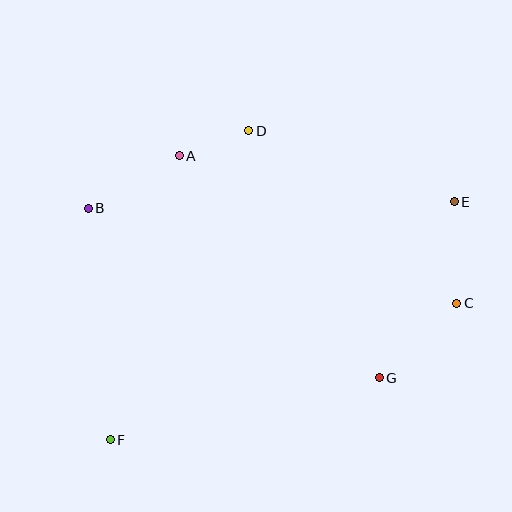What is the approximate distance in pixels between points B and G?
The distance between B and G is approximately 337 pixels.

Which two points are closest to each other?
Points A and D are closest to each other.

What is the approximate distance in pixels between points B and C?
The distance between B and C is approximately 380 pixels.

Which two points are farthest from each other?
Points E and F are farthest from each other.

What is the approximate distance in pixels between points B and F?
The distance between B and F is approximately 232 pixels.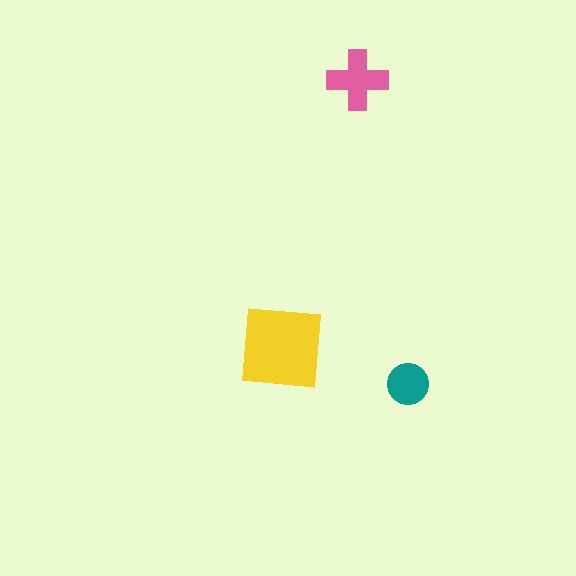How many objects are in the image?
There are 3 objects in the image.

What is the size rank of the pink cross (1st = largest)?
2nd.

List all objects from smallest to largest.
The teal circle, the pink cross, the yellow square.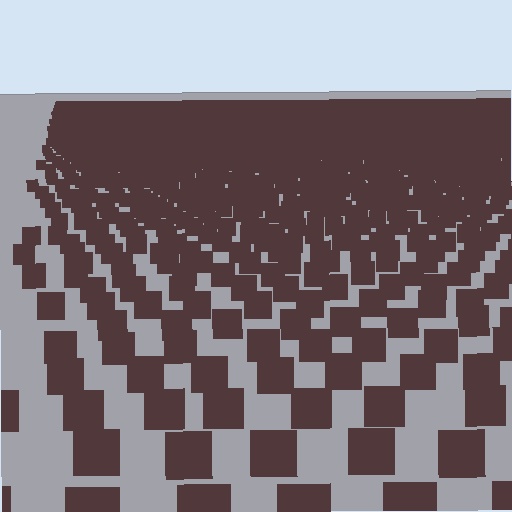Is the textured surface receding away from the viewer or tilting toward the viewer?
The surface is receding away from the viewer. Texture elements get smaller and denser toward the top.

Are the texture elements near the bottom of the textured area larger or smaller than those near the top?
Larger. Near the bottom, elements are closer to the viewer and appear at a bigger on-screen size.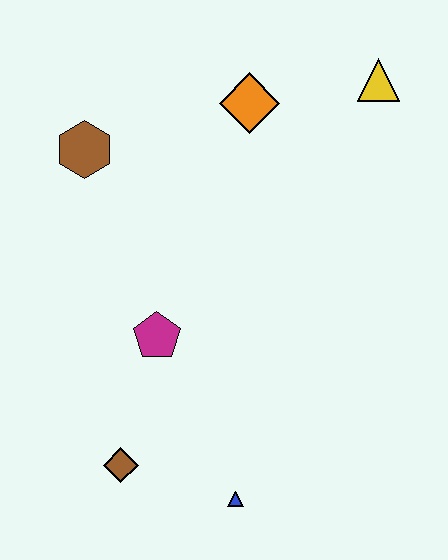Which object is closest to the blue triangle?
The brown diamond is closest to the blue triangle.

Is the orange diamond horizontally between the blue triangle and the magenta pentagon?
No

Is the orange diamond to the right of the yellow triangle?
No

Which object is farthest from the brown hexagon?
The blue triangle is farthest from the brown hexagon.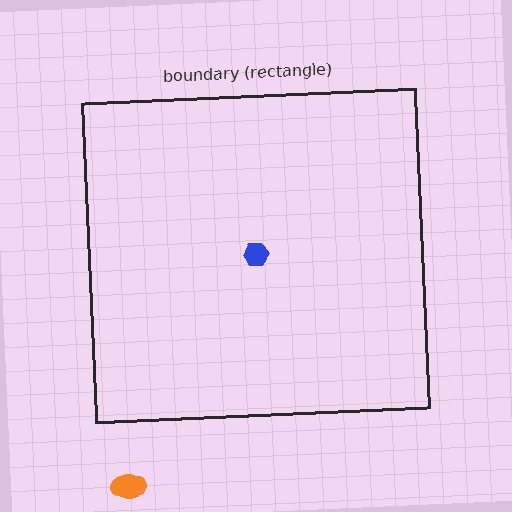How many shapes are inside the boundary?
1 inside, 1 outside.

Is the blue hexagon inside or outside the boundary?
Inside.